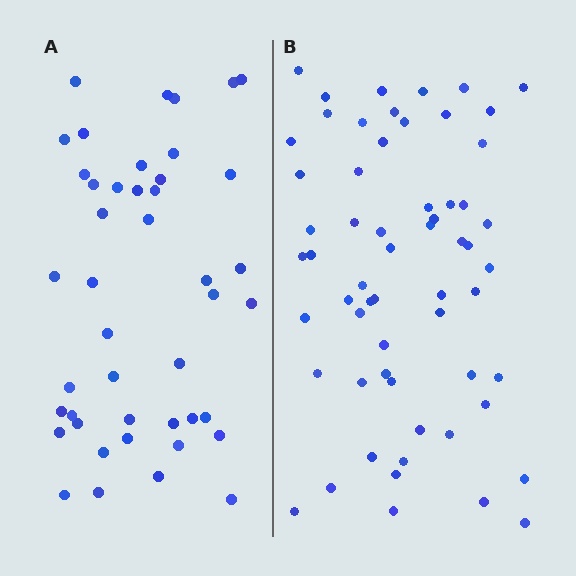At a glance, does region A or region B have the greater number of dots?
Region B (the right region) has more dots.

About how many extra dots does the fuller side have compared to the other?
Region B has approximately 15 more dots than region A.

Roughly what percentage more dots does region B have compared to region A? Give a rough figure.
About 35% more.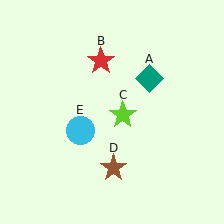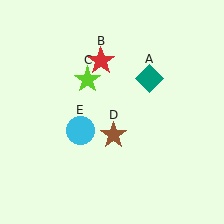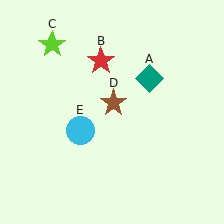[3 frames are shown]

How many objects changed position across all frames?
2 objects changed position: lime star (object C), brown star (object D).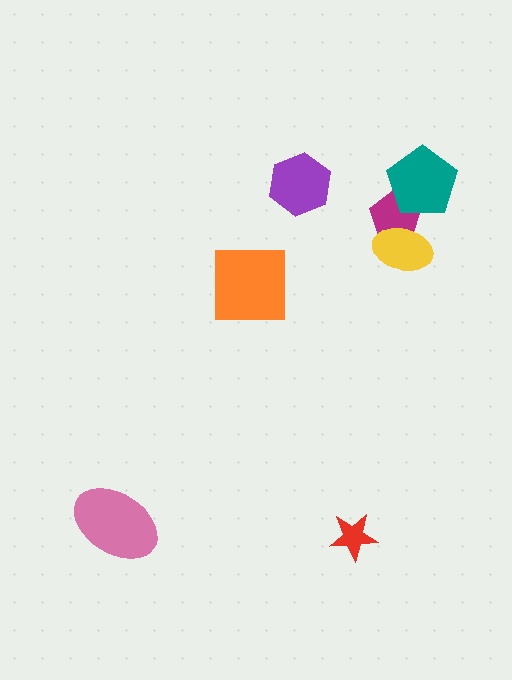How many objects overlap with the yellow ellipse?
1 object overlaps with the yellow ellipse.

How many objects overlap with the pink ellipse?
0 objects overlap with the pink ellipse.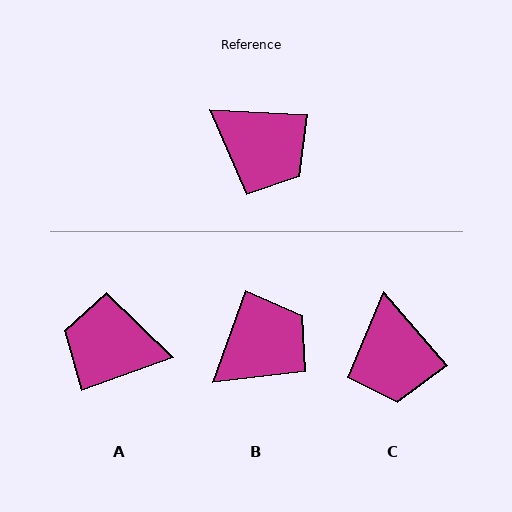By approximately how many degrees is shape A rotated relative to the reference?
Approximately 158 degrees clockwise.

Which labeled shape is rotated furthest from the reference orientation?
A, about 158 degrees away.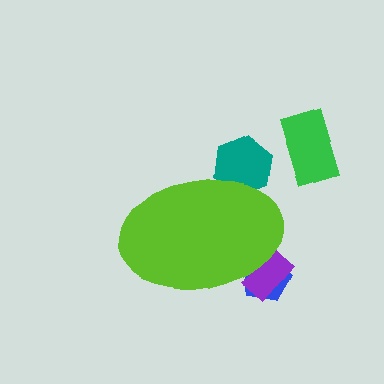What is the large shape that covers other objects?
A lime ellipse.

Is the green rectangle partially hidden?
No, the green rectangle is fully visible.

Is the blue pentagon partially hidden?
Yes, the blue pentagon is partially hidden behind the lime ellipse.